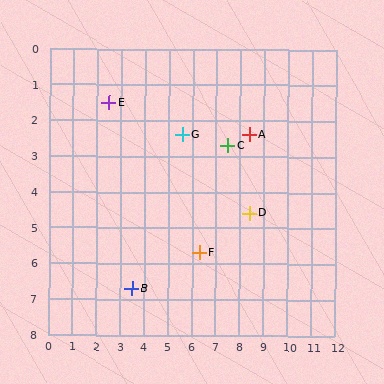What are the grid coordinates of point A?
Point A is at approximately (8.4, 2.4).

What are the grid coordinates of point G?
Point G is at approximately (5.6, 2.4).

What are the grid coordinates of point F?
Point F is at approximately (6.3, 5.7).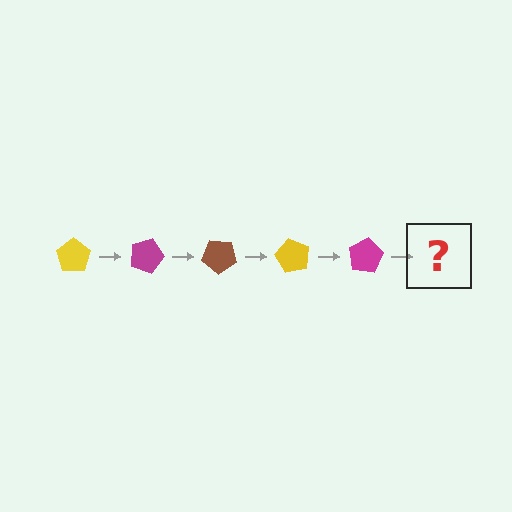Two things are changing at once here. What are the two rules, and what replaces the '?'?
The two rules are that it rotates 20 degrees each step and the color cycles through yellow, magenta, and brown. The '?' should be a brown pentagon, rotated 100 degrees from the start.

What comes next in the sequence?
The next element should be a brown pentagon, rotated 100 degrees from the start.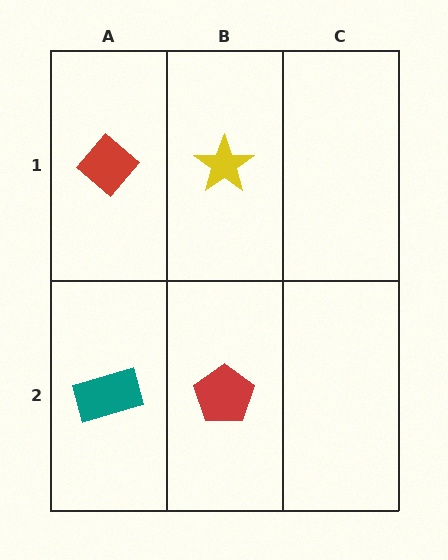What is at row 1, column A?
A red diamond.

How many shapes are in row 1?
2 shapes.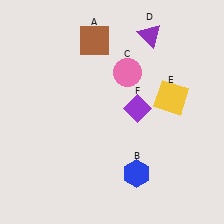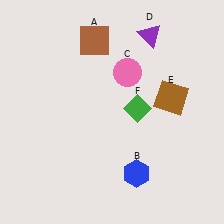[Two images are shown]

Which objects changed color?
E changed from yellow to brown. F changed from purple to green.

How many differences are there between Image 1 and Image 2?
There are 2 differences between the two images.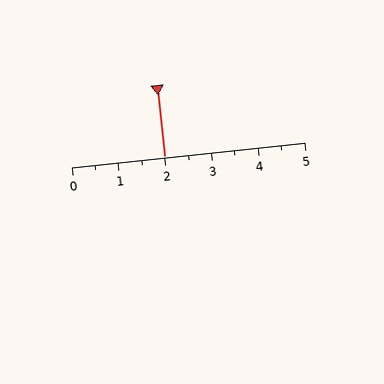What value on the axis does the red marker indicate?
The marker indicates approximately 2.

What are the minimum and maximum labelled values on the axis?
The axis runs from 0 to 5.